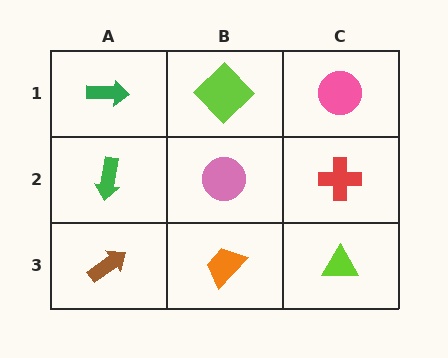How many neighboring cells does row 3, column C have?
2.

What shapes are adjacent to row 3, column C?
A red cross (row 2, column C), an orange trapezoid (row 3, column B).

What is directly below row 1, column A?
A green arrow.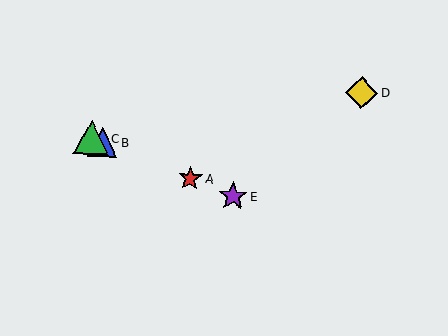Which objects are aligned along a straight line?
Objects A, B, C, E are aligned along a straight line.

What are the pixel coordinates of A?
Object A is at (190, 178).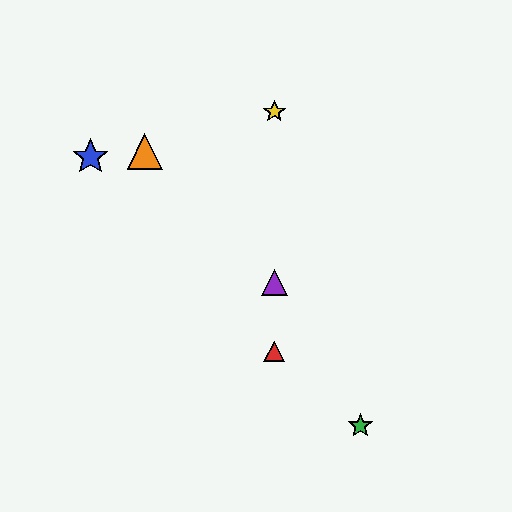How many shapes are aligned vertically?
3 shapes (the red triangle, the yellow star, the purple triangle) are aligned vertically.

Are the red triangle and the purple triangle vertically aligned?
Yes, both are at x≈274.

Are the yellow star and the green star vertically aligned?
No, the yellow star is at x≈274 and the green star is at x≈360.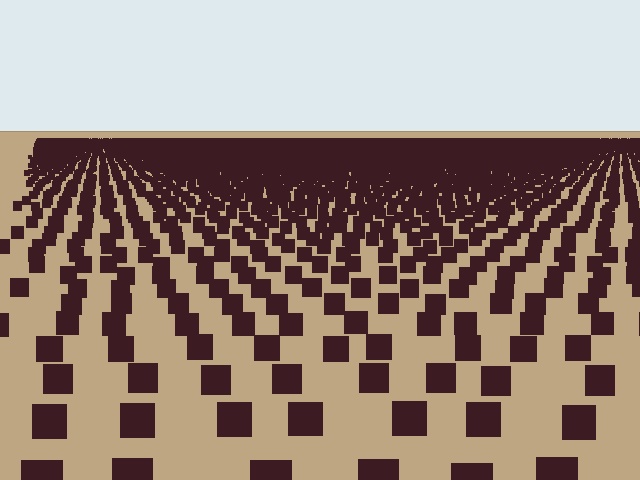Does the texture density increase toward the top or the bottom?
Density increases toward the top.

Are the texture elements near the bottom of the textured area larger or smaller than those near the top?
Larger. Near the bottom, elements are closer to the viewer and appear at a bigger on-screen size.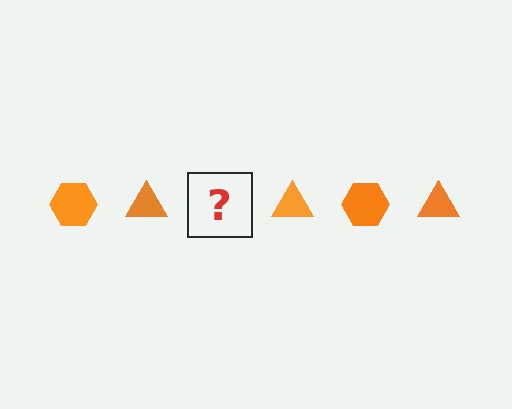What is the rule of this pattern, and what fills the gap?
The rule is that the pattern cycles through hexagon, triangle shapes in orange. The gap should be filled with an orange hexagon.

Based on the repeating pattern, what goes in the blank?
The blank should be an orange hexagon.